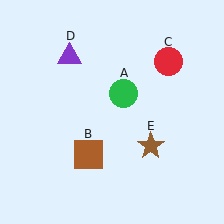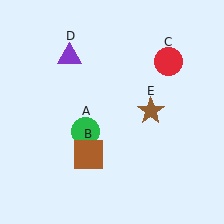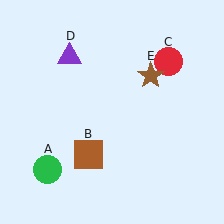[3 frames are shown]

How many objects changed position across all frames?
2 objects changed position: green circle (object A), brown star (object E).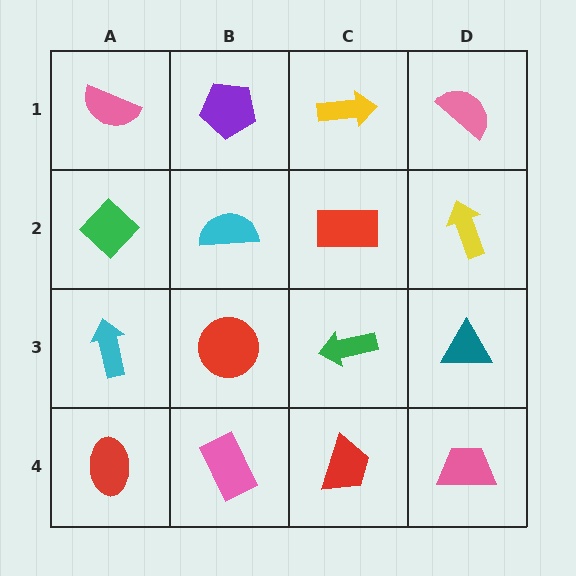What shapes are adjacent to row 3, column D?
A yellow arrow (row 2, column D), a pink trapezoid (row 4, column D), a green arrow (row 3, column C).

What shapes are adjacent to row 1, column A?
A green diamond (row 2, column A), a purple pentagon (row 1, column B).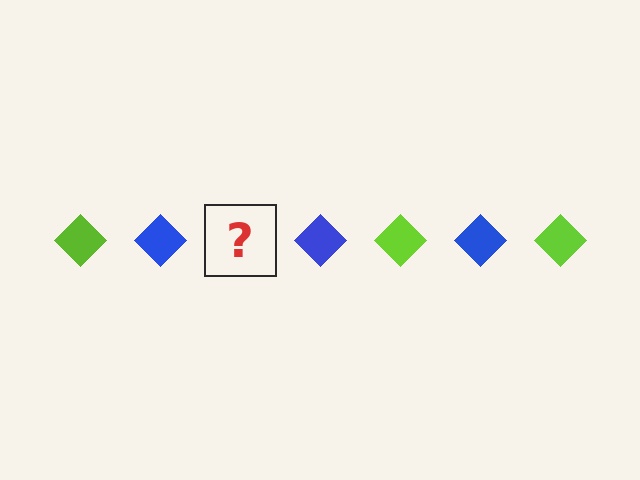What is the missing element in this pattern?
The missing element is a lime diamond.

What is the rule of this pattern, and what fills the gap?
The rule is that the pattern cycles through lime, blue diamonds. The gap should be filled with a lime diamond.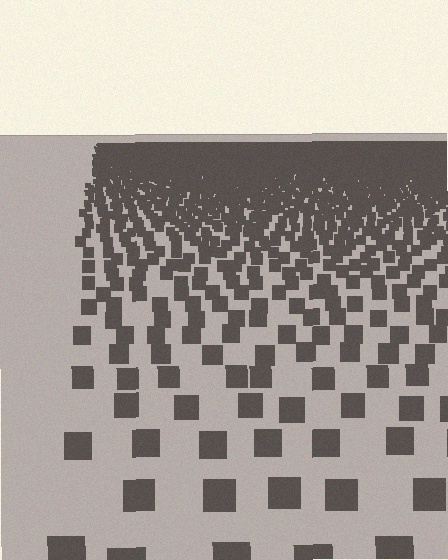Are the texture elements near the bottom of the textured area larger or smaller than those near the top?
Larger. Near the bottom, elements are closer to the viewer and appear at a bigger on-screen size.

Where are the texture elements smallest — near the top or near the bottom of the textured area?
Near the top.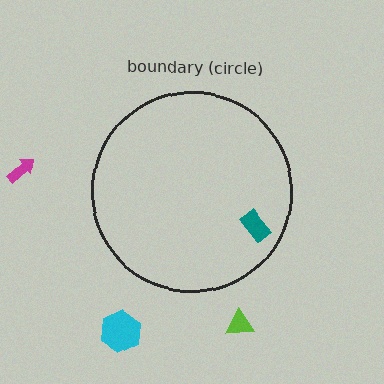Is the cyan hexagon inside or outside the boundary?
Outside.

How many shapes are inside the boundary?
1 inside, 3 outside.